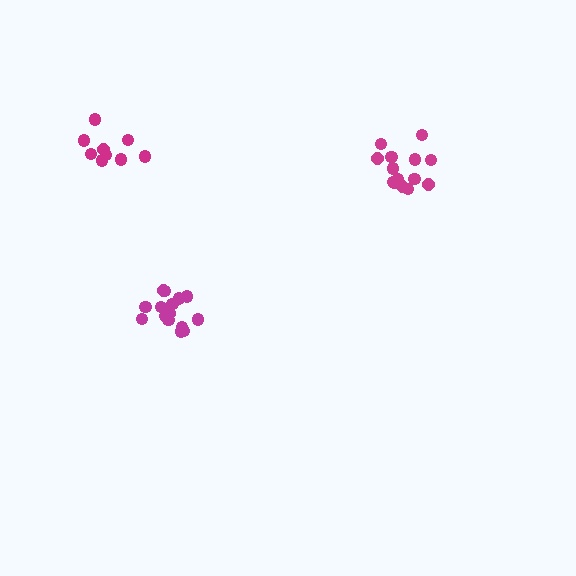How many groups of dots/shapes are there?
There are 3 groups.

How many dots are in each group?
Group 1: 15 dots, Group 2: 9 dots, Group 3: 14 dots (38 total).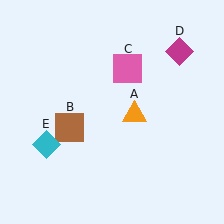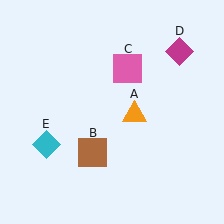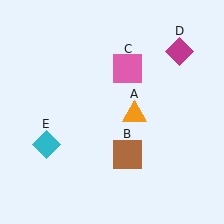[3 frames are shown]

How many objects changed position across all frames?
1 object changed position: brown square (object B).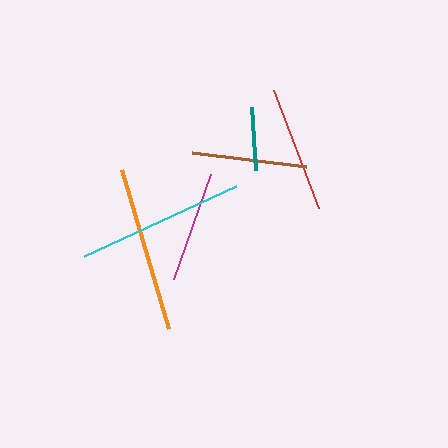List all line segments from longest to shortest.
From longest to shortest: cyan, orange, red, brown, magenta, teal.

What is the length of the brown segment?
The brown segment is approximately 115 pixels long.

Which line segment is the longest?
The cyan line is the longest at approximately 167 pixels.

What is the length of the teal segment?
The teal segment is approximately 64 pixels long.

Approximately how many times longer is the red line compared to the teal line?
The red line is approximately 2.0 times the length of the teal line.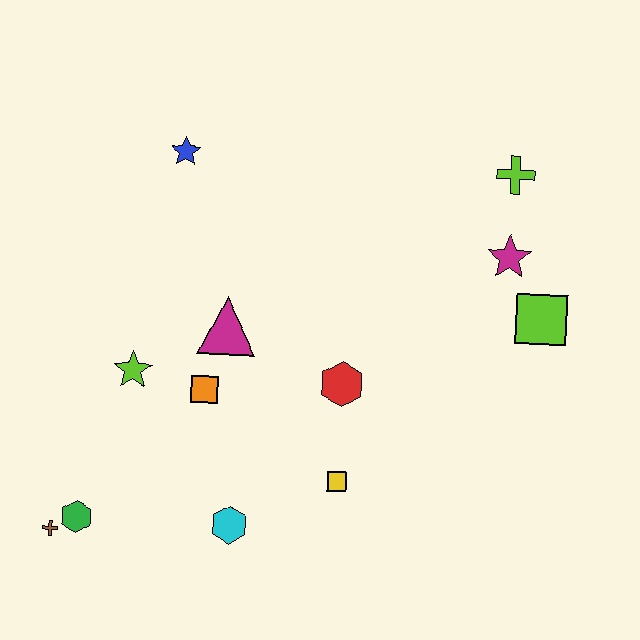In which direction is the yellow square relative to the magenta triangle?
The yellow square is below the magenta triangle.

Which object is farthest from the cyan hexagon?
The lime cross is farthest from the cyan hexagon.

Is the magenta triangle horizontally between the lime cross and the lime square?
No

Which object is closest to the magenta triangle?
The orange square is closest to the magenta triangle.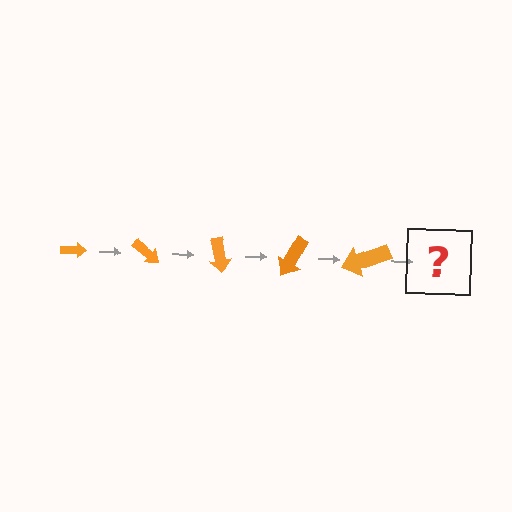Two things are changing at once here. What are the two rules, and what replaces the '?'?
The two rules are that the arrow grows larger each step and it rotates 40 degrees each step. The '?' should be an arrow, larger than the previous one and rotated 200 degrees from the start.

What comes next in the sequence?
The next element should be an arrow, larger than the previous one and rotated 200 degrees from the start.